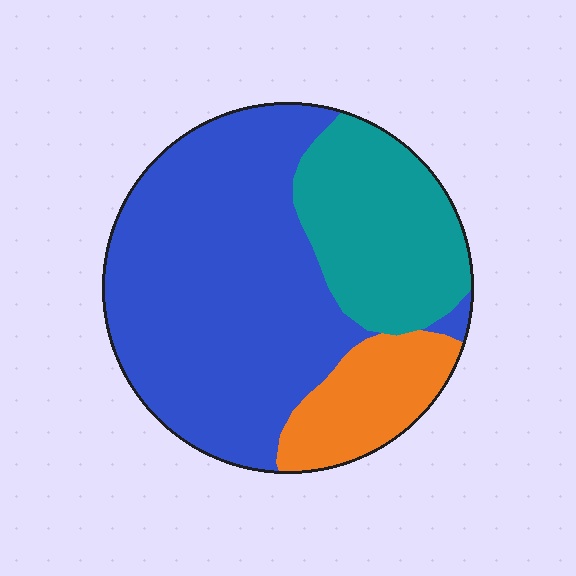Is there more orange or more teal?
Teal.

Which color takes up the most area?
Blue, at roughly 60%.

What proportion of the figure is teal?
Teal covers 25% of the figure.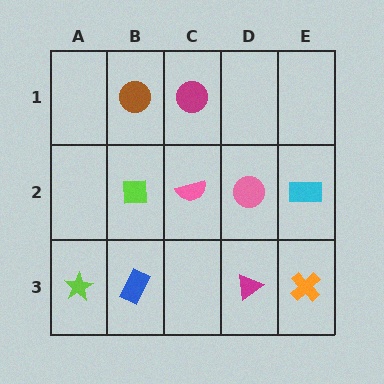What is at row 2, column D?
A pink circle.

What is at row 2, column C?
A pink semicircle.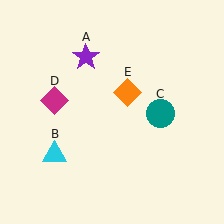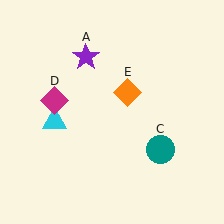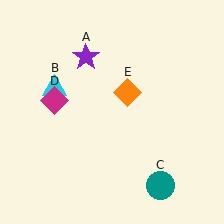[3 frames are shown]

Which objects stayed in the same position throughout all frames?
Purple star (object A) and magenta diamond (object D) and orange diamond (object E) remained stationary.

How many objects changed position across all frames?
2 objects changed position: cyan triangle (object B), teal circle (object C).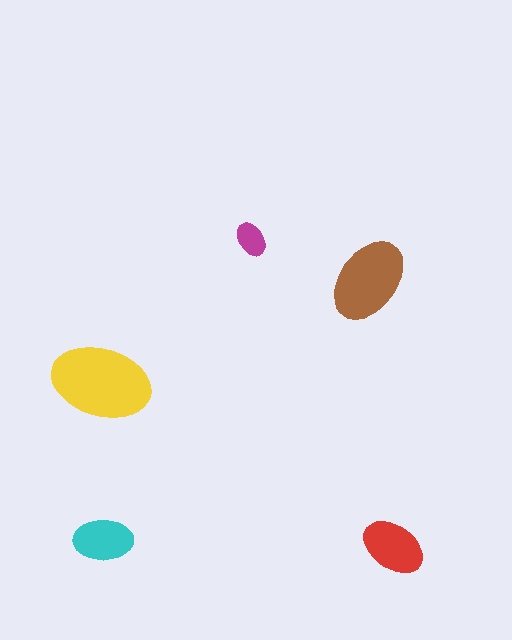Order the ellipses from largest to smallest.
the yellow one, the brown one, the red one, the cyan one, the magenta one.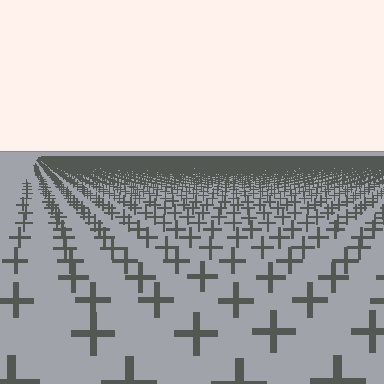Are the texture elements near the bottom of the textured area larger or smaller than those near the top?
Larger. Near the bottom, elements are closer to the viewer and appear at a bigger on-screen size.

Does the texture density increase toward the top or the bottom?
Density increases toward the top.